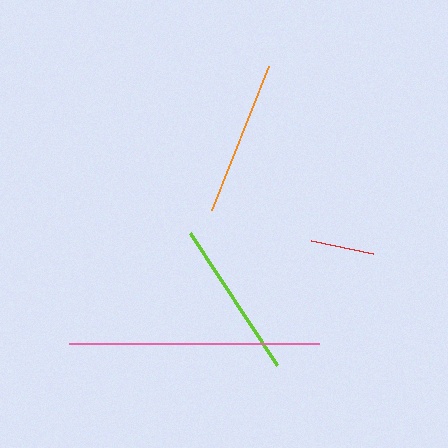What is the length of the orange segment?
The orange segment is approximately 155 pixels long.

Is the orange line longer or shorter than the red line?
The orange line is longer than the red line.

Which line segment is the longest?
The pink line is the longest at approximately 249 pixels.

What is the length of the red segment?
The red segment is approximately 63 pixels long.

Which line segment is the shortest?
The red line is the shortest at approximately 63 pixels.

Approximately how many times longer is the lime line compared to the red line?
The lime line is approximately 2.5 times the length of the red line.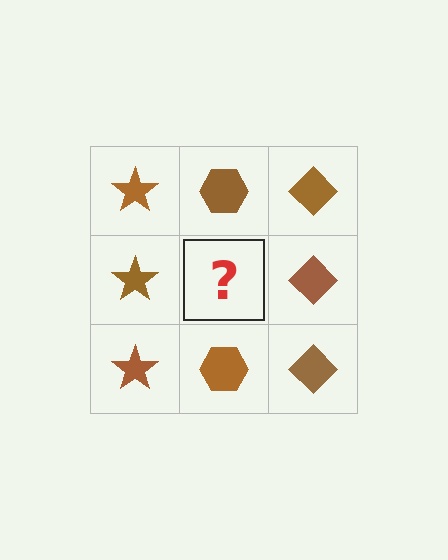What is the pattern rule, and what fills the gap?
The rule is that each column has a consistent shape. The gap should be filled with a brown hexagon.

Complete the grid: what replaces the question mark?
The question mark should be replaced with a brown hexagon.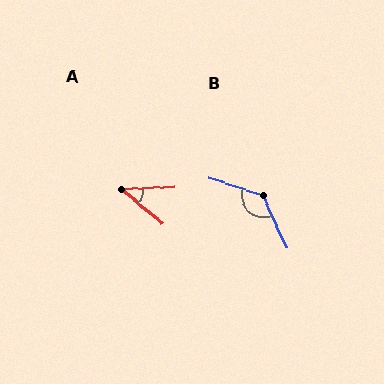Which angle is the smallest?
A, at approximately 42 degrees.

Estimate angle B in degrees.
Approximately 131 degrees.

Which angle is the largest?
B, at approximately 131 degrees.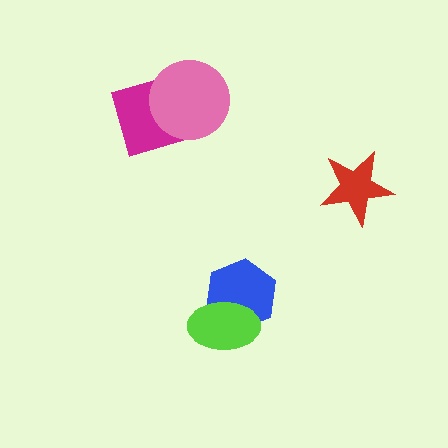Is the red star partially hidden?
No, no other shape covers it.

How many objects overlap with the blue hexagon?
1 object overlaps with the blue hexagon.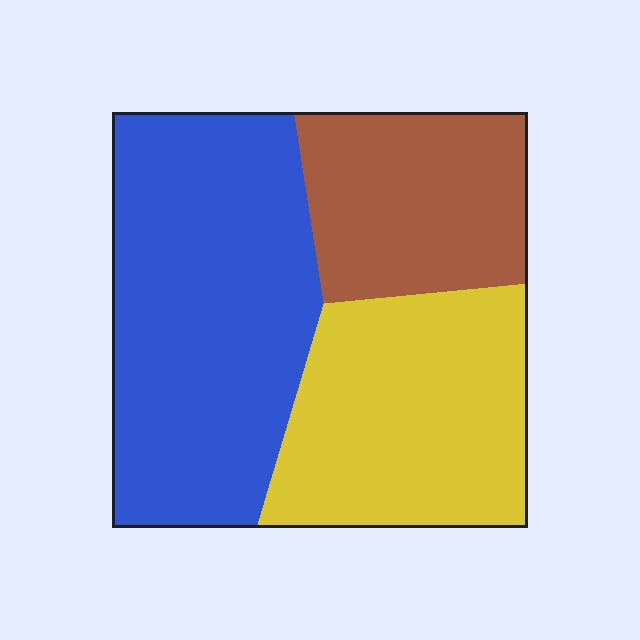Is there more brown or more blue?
Blue.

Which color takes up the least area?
Brown, at roughly 25%.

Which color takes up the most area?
Blue, at roughly 45%.